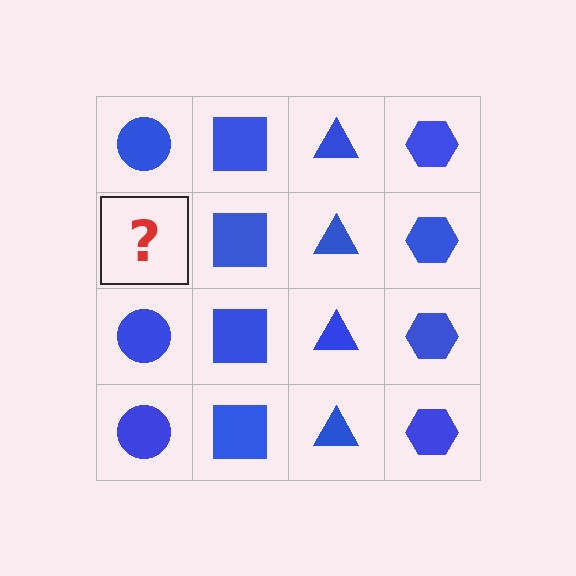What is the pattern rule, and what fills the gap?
The rule is that each column has a consistent shape. The gap should be filled with a blue circle.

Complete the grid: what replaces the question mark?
The question mark should be replaced with a blue circle.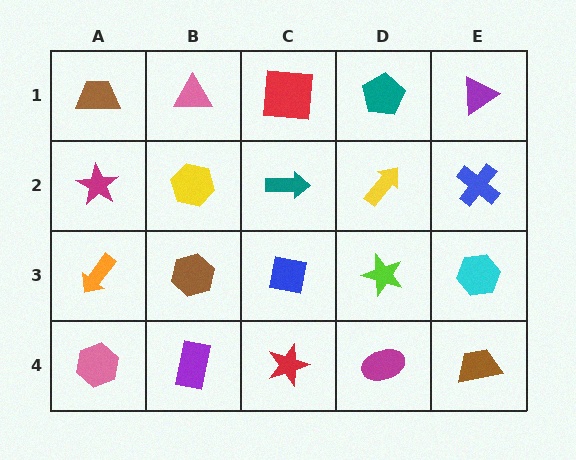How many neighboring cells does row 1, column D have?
3.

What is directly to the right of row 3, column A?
A brown hexagon.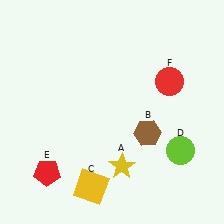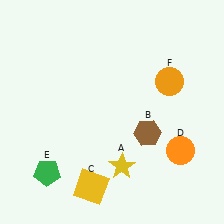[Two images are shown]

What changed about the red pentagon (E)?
In Image 1, E is red. In Image 2, it changed to green.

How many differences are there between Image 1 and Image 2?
There are 3 differences between the two images.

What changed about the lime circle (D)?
In Image 1, D is lime. In Image 2, it changed to orange.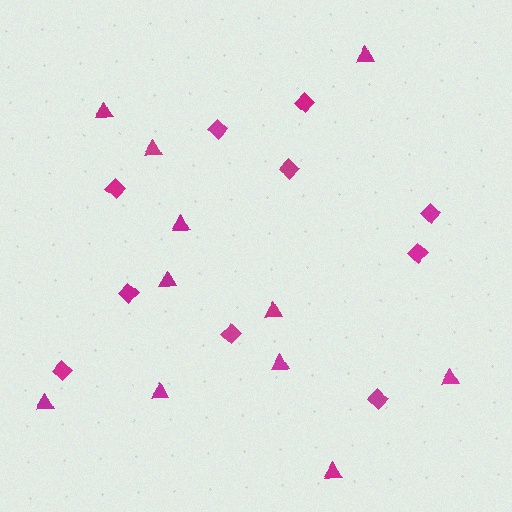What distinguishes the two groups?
There are 2 groups: one group of triangles (11) and one group of diamonds (10).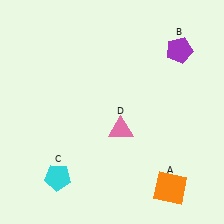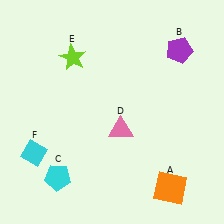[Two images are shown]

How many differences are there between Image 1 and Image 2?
There are 2 differences between the two images.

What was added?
A lime star (E), a cyan diamond (F) were added in Image 2.